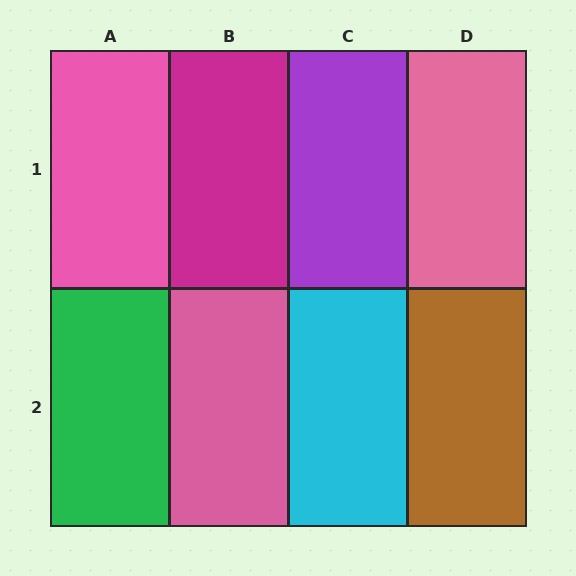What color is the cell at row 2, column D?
Brown.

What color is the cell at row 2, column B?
Pink.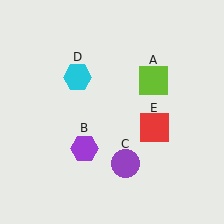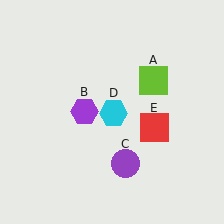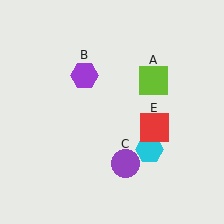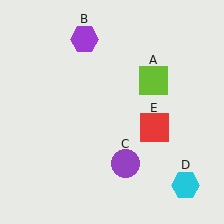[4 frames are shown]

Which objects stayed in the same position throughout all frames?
Lime square (object A) and purple circle (object C) and red square (object E) remained stationary.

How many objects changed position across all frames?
2 objects changed position: purple hexagon (object B), cyan hexagon (object D).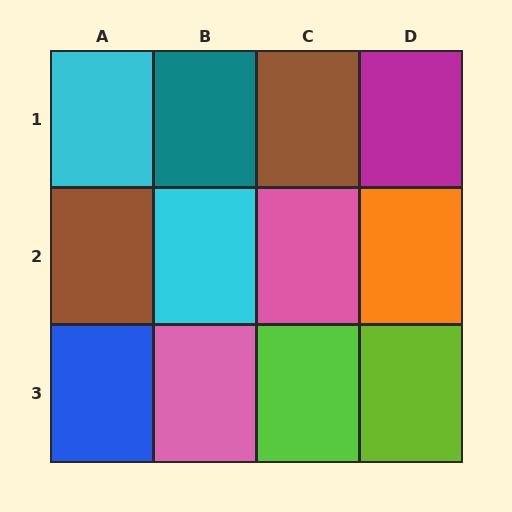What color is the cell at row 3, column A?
Blue.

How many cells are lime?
2 cells are lime.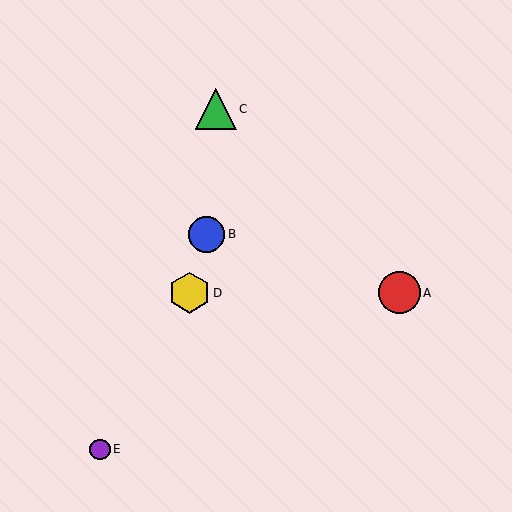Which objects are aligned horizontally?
Objects A, D are aligned horizontally.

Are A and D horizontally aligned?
Yes, both are at y≈293.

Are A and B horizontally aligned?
No, A is at y≈293 and B is at y≈234.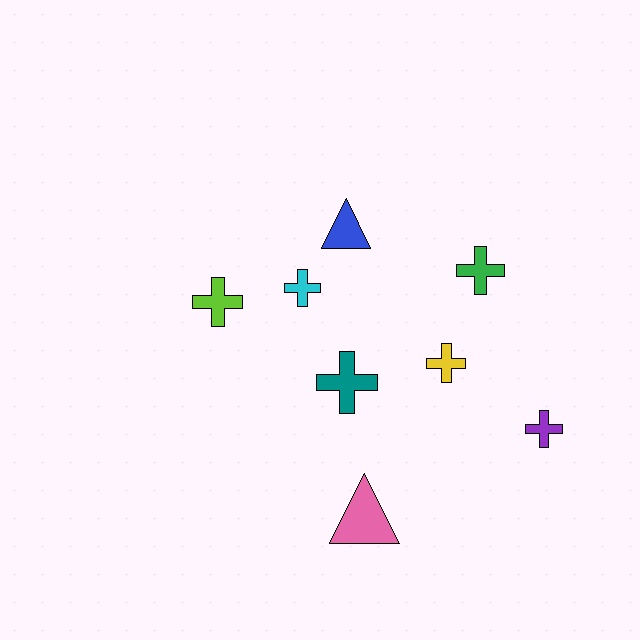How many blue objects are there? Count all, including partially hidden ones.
There is 1 blue object.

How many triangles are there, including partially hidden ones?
There are 2 triangles.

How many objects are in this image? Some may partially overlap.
There are 8 objects.